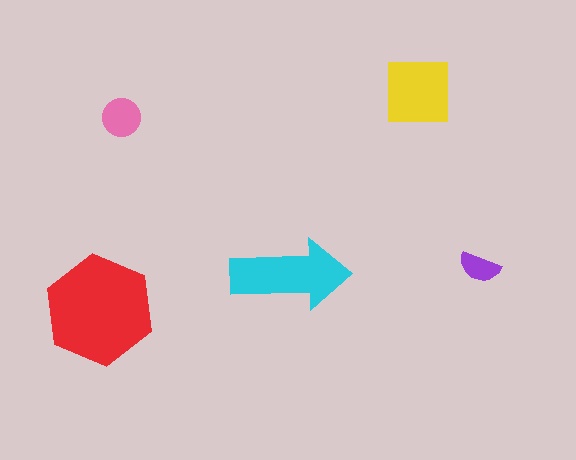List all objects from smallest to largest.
The purple semicircle, the pink circle, the yellow square, the cyan arrow, the red hexagon.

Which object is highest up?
The yellow square is topmost.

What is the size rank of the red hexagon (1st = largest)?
1st.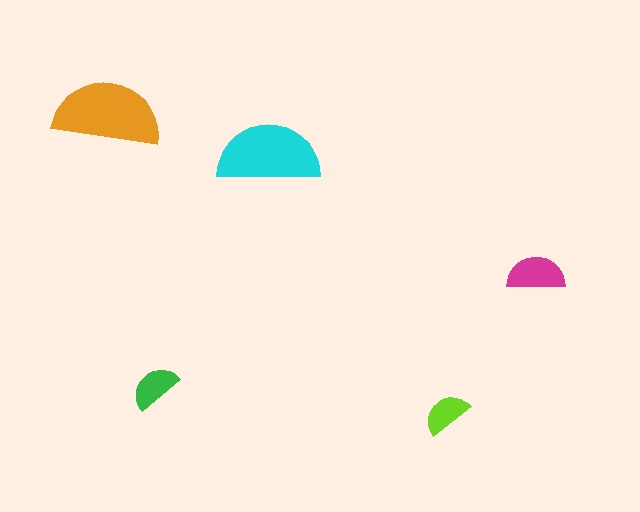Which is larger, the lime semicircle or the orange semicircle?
The orange one.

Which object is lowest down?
The lime semicircle is bottommost.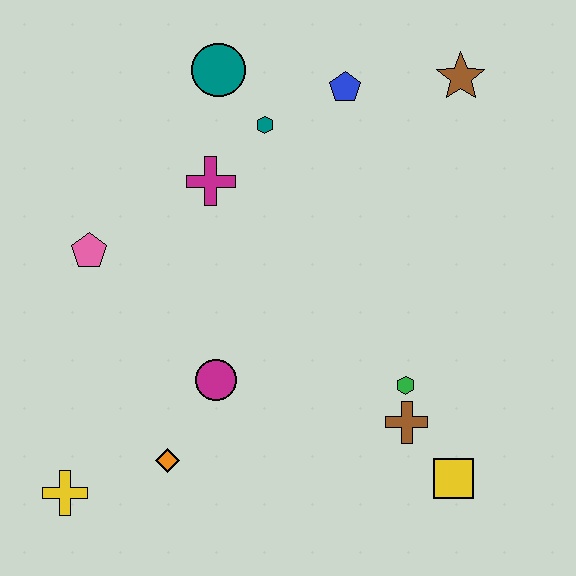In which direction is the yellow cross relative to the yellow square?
The yellow cross is to the left of the yellow square.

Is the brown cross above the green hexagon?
No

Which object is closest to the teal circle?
The teal hexagon is closest to the teal circle.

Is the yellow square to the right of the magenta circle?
Yes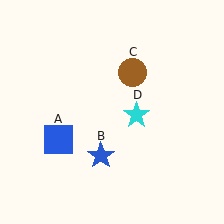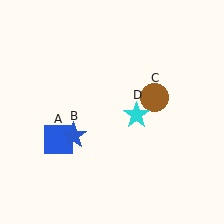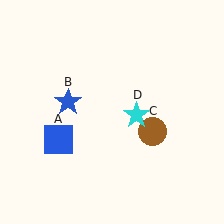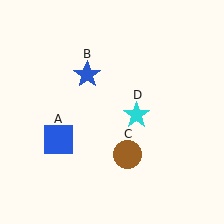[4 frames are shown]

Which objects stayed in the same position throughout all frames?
Blue square (object A) and cyan star (object D) remained stationary.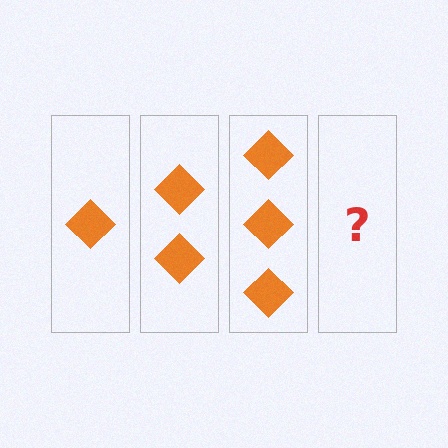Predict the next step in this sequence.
The next step is 4 diamonds.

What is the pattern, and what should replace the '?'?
The pattern is that each step adds one more diamond. The '?' should be 4 diamonds.